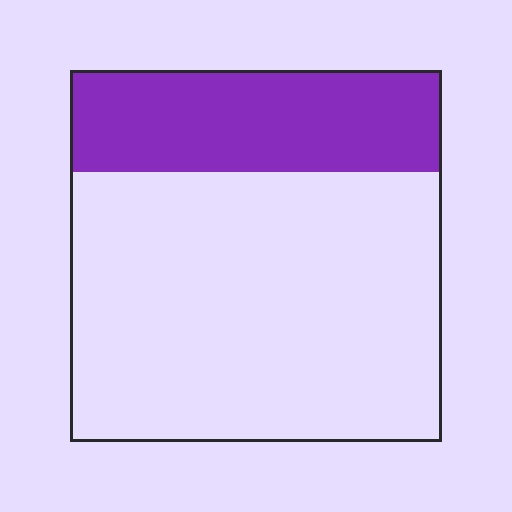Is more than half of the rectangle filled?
No.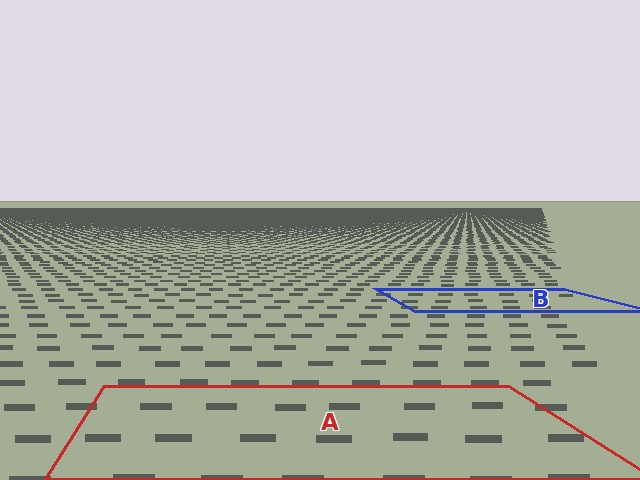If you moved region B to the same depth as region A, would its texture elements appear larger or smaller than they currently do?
They would appear larger. At a closer depth, the same texture elements are projected at a bigger on-screen size.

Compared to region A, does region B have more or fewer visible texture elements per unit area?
Region B has more texture elements per unit area — they are packed more densely because it is farther away.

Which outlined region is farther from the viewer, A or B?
Region B is farther from the viewer — the texture elements inside it appear smaller and more densely packed.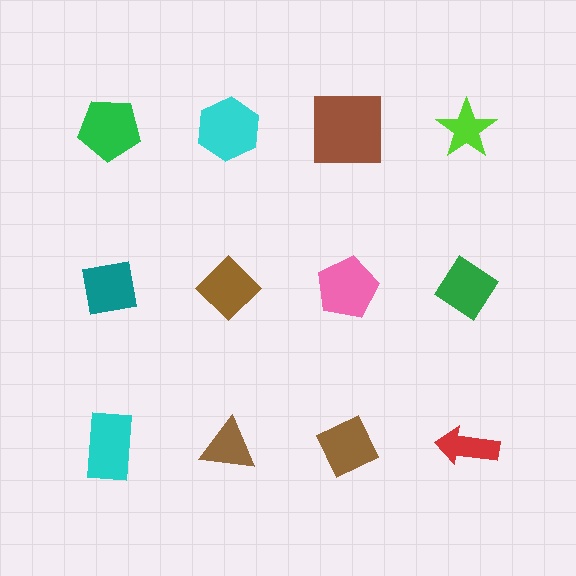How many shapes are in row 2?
4 shapes.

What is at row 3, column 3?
A brown diamond.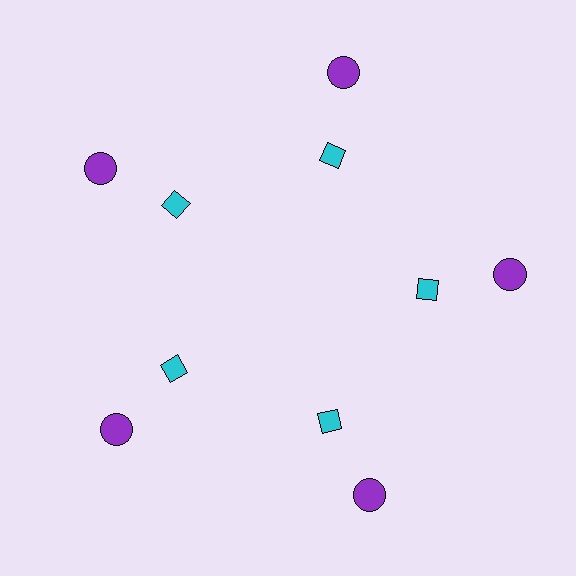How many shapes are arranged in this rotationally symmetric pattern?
There are 10 shapes, arranged in 5 groups of 2.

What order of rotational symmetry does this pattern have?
This pattern has 5-fold rotational symmetry.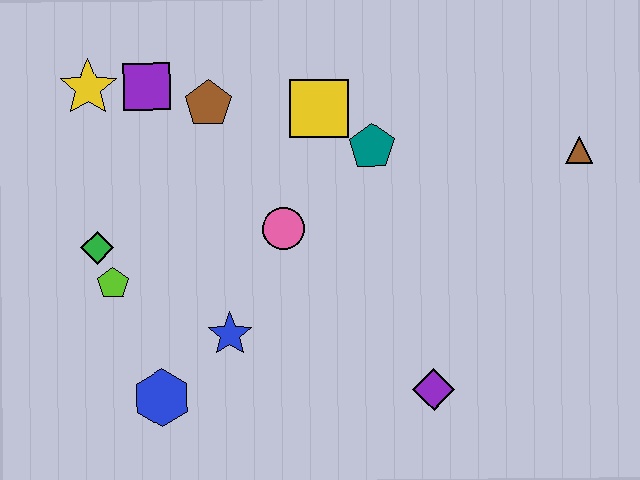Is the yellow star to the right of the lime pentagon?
No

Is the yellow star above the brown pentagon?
Yes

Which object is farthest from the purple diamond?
The yellow star is farthest from the purple diamond.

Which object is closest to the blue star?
The blue hexagon is closest to the blue star.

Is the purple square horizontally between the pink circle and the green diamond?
Yes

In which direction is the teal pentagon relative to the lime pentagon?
The teal pentagon is to the right of the lime pentagon.